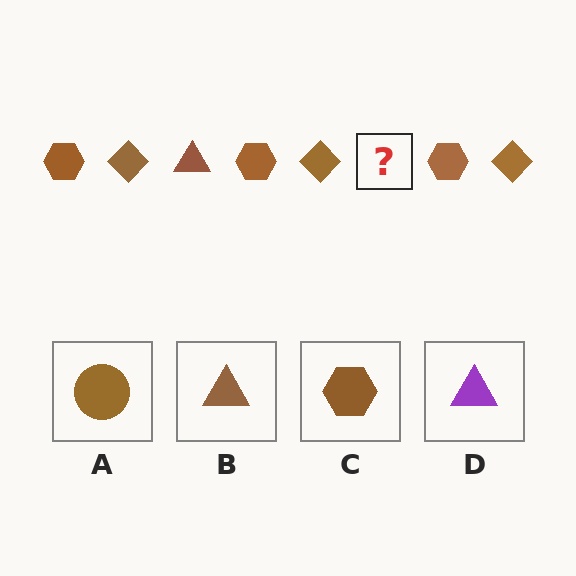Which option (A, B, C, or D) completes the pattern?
B.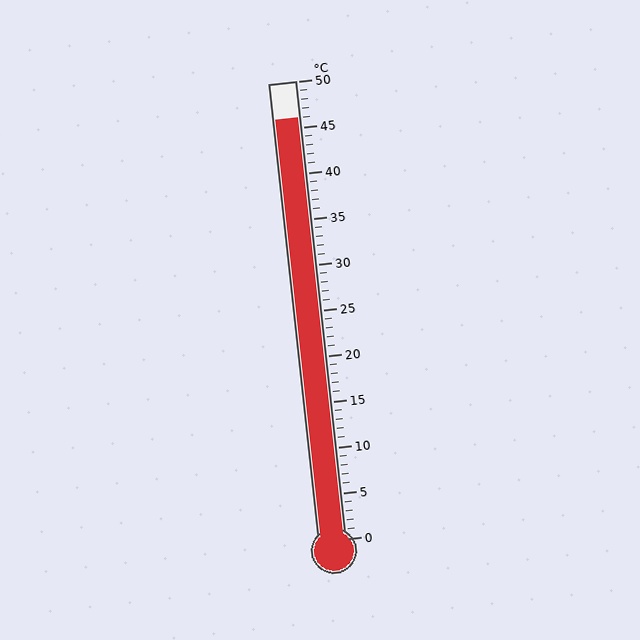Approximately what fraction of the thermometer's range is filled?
The thermometer is filled to approximately 90% of its range.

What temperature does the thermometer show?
The thermometer shows approximately 46°C.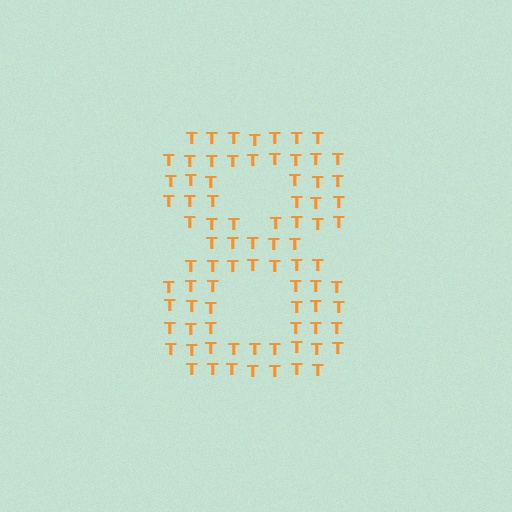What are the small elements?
The small elements are letter T's.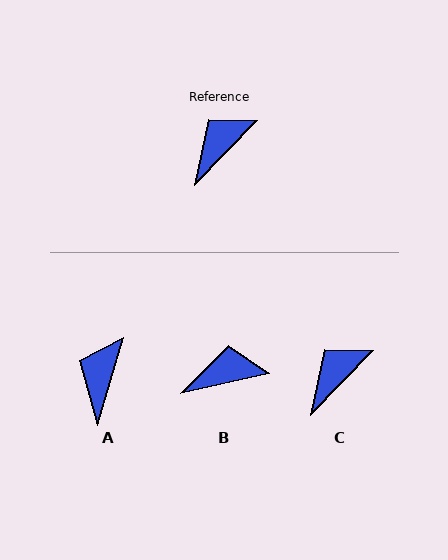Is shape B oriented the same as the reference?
No, it is off by about 33 degrees.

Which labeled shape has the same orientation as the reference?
C.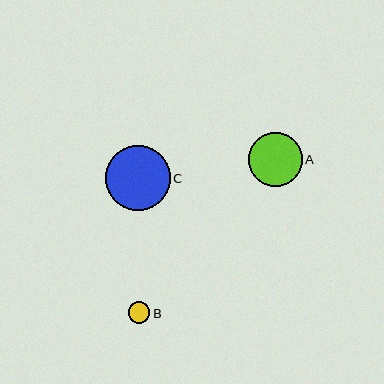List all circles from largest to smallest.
From largest to smallest: C, A, B.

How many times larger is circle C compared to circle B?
Circle C is approximately 3.1 times the size of circle B.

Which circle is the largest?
Circle C is the largest with a size of approximately 65 pixels.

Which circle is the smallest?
Circle B is the smallest with a size of approximately 21 pixels.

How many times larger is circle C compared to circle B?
Circle C is approximately 3.1 times the size of circle B.